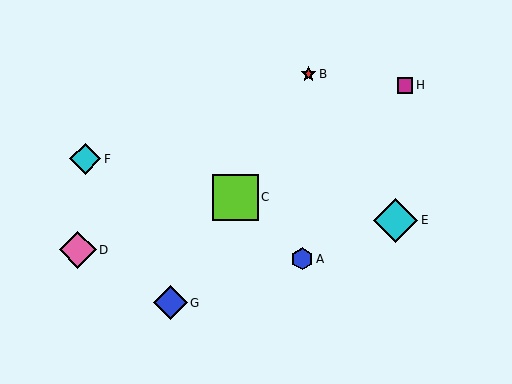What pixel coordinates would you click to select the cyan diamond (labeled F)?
Click at (85, 159) to select the cyan diamond F.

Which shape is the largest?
The lime square (labeled C) is the largest.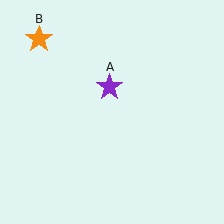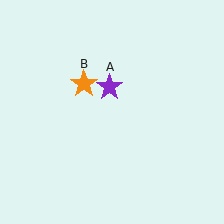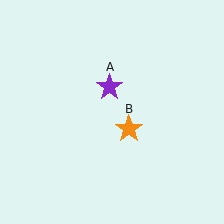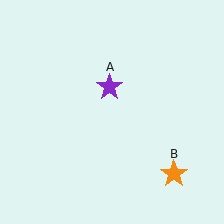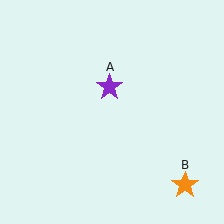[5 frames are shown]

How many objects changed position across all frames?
1 object changed position: orange star (object B).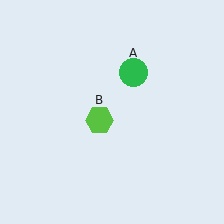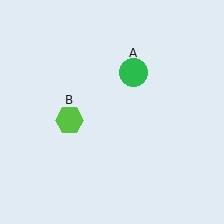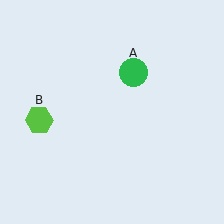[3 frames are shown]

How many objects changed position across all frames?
1 object changed position: lime hexagon (object B).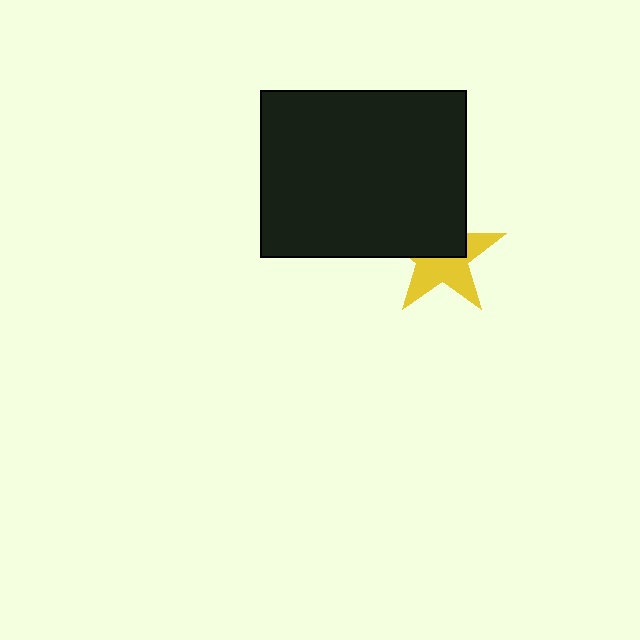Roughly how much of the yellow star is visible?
About half of it is visible (roughly 53%).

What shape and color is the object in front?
The object in front is a black rectangle.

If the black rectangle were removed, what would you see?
You would see the complete yellow star.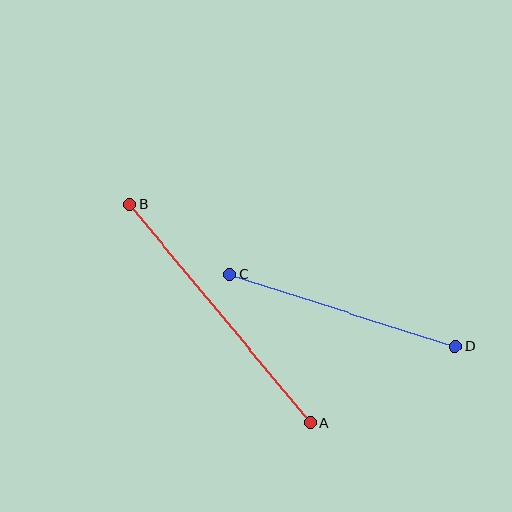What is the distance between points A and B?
The distance is approximately 283 pixels.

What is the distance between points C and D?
The distance is approximately 237 pixels.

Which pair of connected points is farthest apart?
Points A and B are farthest apart.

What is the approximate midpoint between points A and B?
The midpoint is at approximately (220, 314) pixels.